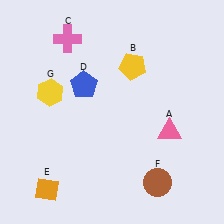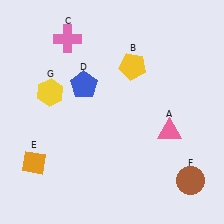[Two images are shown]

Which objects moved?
The objects that moved are: the orange diamond (E), the brown circle (F).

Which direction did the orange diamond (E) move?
The orange diamond (E) moved up.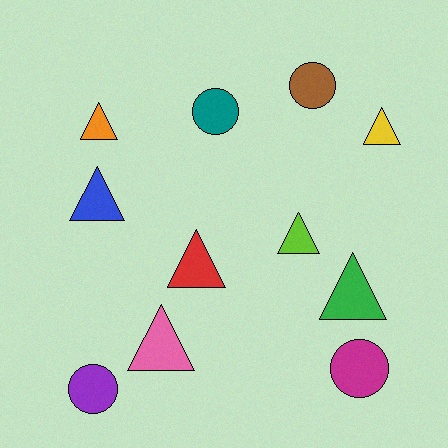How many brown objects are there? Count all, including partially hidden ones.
There is 1 brown object.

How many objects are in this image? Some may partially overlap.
There are 11 objects.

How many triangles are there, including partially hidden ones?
There are 7 triangles.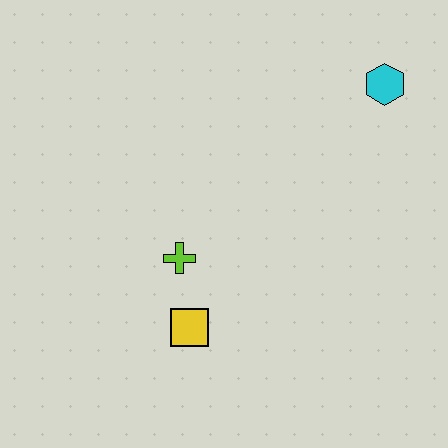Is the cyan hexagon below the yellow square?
No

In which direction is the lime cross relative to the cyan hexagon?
The lime cross is to the left of the cyan hexagon.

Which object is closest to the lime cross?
The yellow square is closest to the lime cross.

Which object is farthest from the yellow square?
The cyan hexagon is farthest from the yellow square.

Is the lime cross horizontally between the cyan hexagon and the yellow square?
No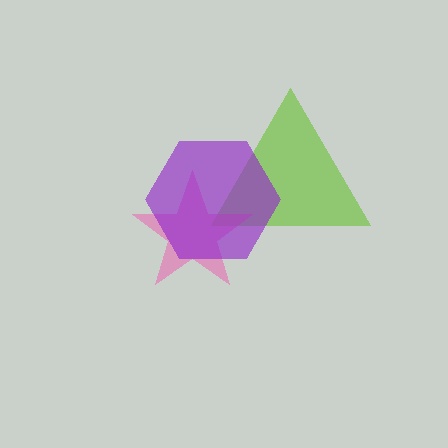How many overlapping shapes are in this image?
There are 3 overlapping shapes in the image.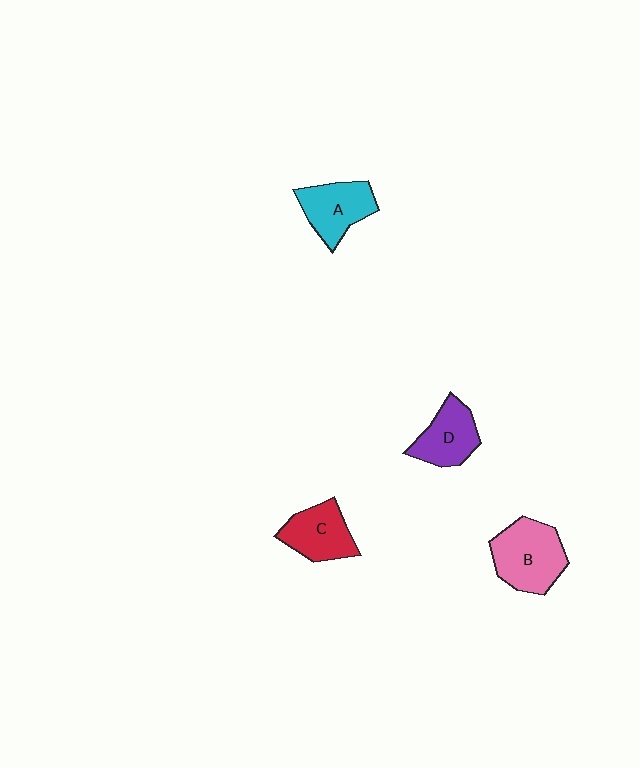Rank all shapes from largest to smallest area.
From largest to smallest: B (pink), A (cyan), C (red), D (purple).